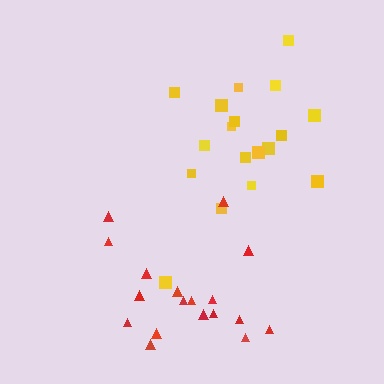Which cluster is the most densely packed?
Yellow.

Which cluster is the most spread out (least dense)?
Red.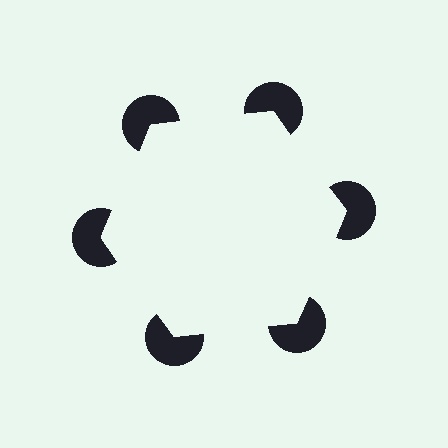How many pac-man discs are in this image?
There are 6 — one at each vertex of the illusory hexagon.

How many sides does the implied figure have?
6 sides.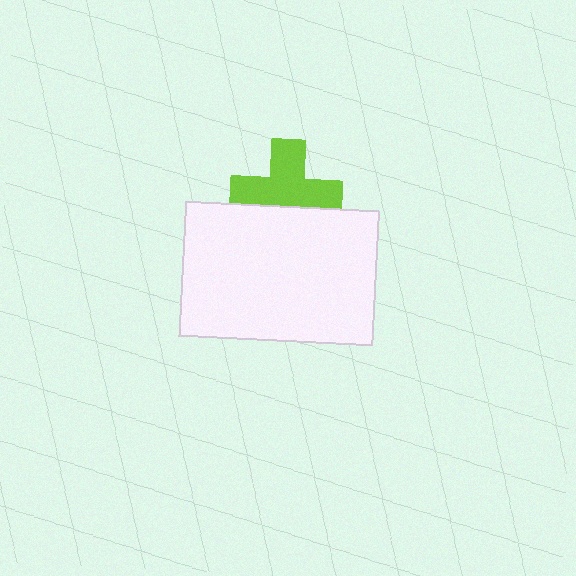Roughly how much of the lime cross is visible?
Most of it is visible (roughly 67%).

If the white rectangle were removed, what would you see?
You would see the complete lime cross.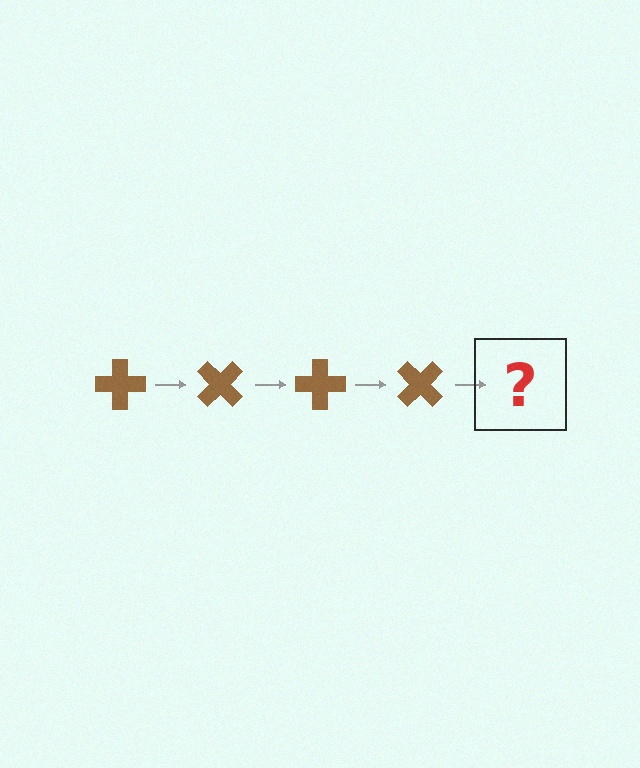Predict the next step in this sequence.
The next step is a brown cross rotated 180 degrees.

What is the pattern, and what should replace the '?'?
The pattern is that the cross rotates 45 degrees each step. The '?' should be a brown cross rotated 180 degrees.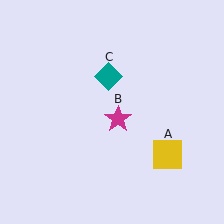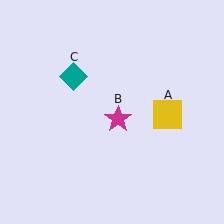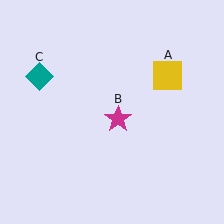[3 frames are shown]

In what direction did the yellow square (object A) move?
The yellow square (object A) moved up.